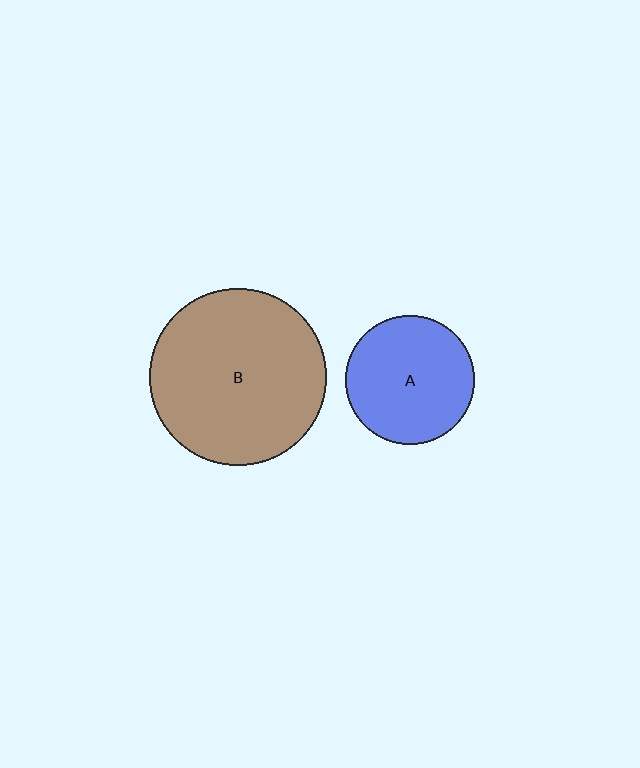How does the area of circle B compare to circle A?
Approximately 1.9 times.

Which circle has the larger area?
Circle B (brown).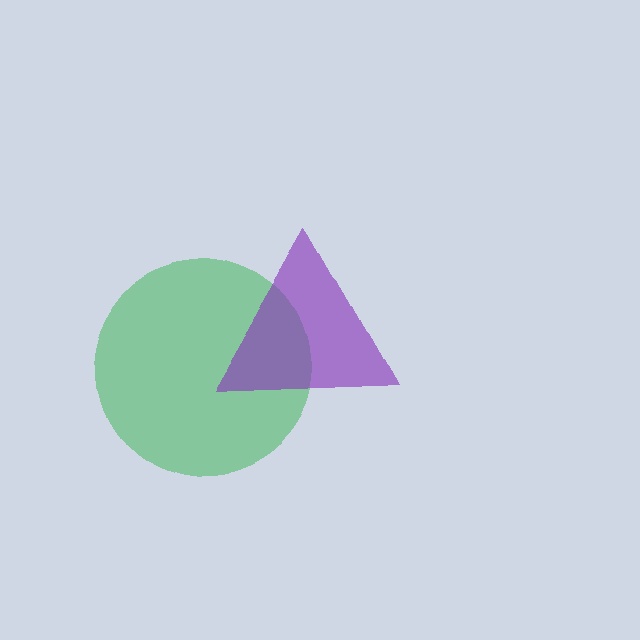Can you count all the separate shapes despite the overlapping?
Yes, there are 2 separate shapes.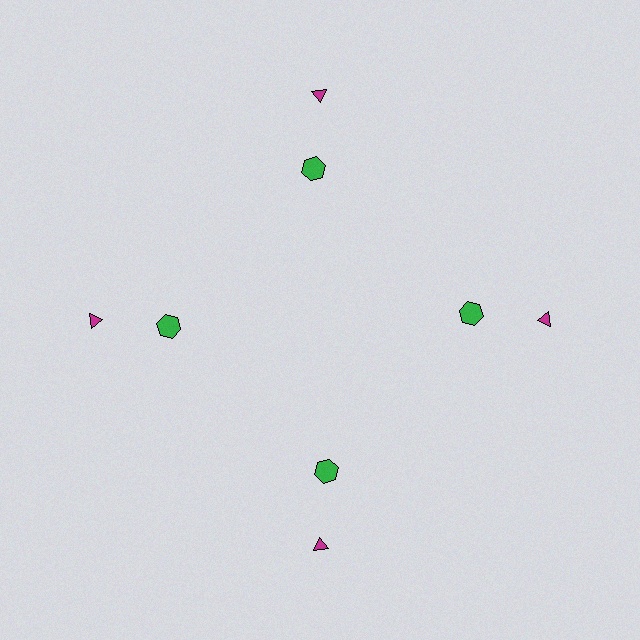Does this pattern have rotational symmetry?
Yes, this pattern has 4-fold rotational symmetry. It looks the same after rotating 90 degrees around the center.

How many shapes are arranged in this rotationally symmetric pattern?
There are 8 shapes, arranged in 4 groups of 2.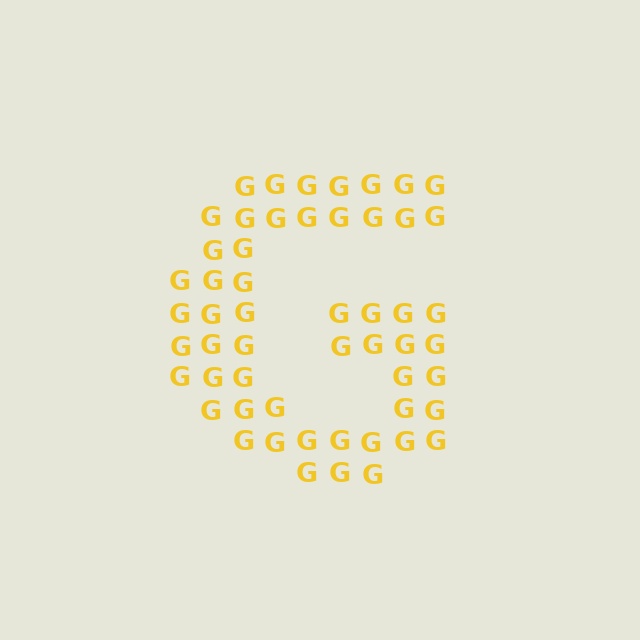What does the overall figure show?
The overall figure shows the letter G.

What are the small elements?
The small elements are letter G's.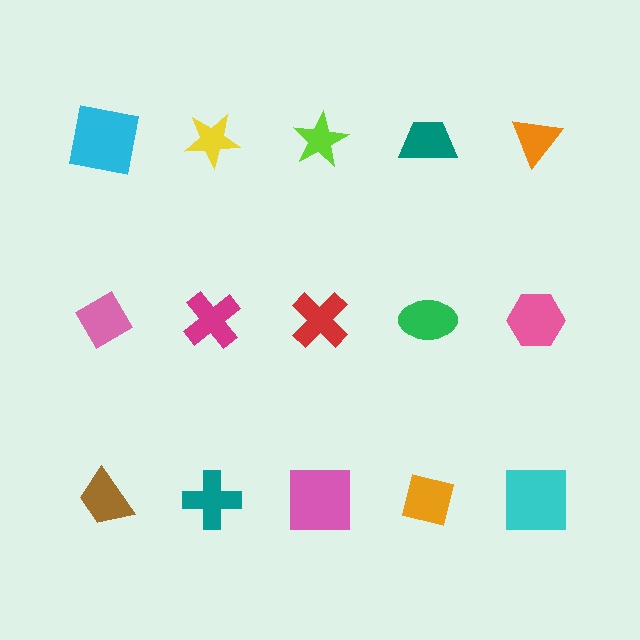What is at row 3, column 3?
A pink square.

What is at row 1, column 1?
A cyan square.